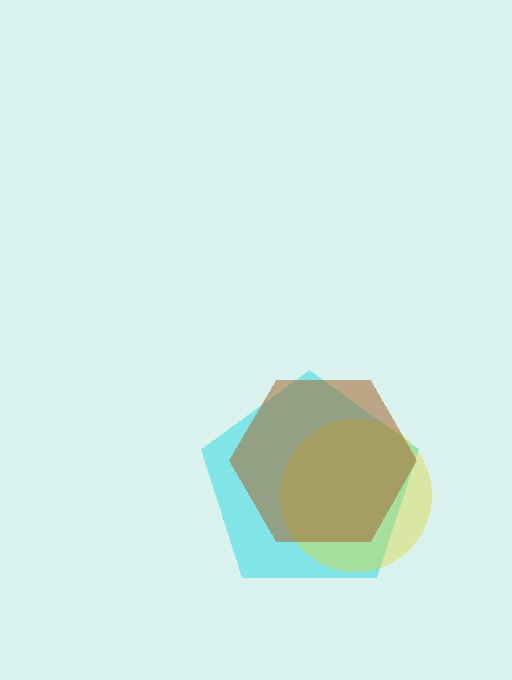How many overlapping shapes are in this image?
There are 3 overlapping shapes in the image.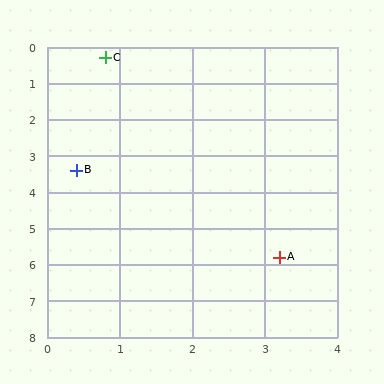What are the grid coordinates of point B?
Point B is at approximately (0.4, 3.4).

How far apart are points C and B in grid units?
Points C and B are about 3.1 grid units apart.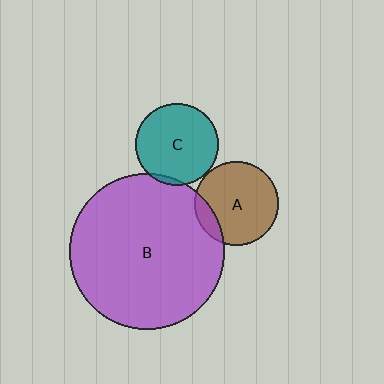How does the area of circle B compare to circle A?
Approximately 3.5 times.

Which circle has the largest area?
Circle B (purple).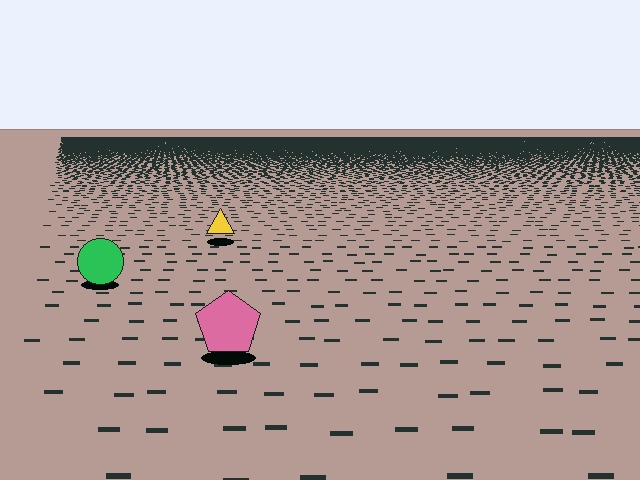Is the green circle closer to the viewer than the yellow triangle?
Yes. The green circle is closer — you can tell from the texture gradient: the ground texture is coarser near it.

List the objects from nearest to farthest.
From nearest to farthest: the pink pentagon, the green circle, the yellow triangle.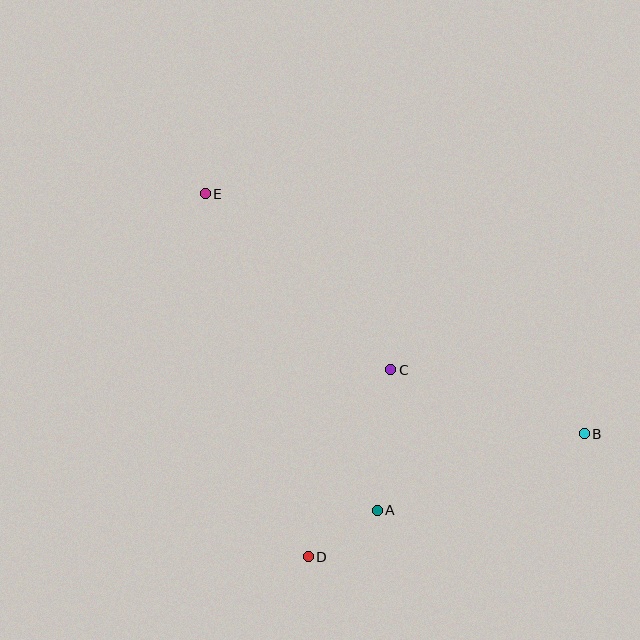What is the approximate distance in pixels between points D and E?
The distance between D and E is approximately 377 pixels.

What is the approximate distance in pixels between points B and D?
The distance between B and D is approximately 302 pixels.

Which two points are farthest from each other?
Points B and E are farthest from each other.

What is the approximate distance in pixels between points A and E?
The distance between A and E is approximately 360 pixels.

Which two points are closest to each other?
Points A and D are closest to each other.